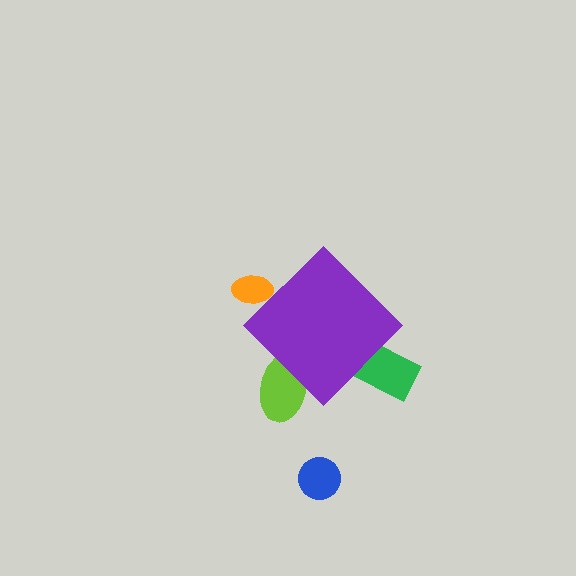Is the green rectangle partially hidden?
Yes, the green rectangle is partially hidden behind the purple diamond.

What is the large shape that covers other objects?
A purple diamond.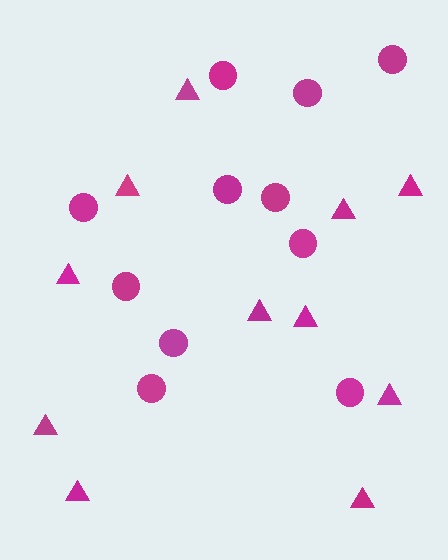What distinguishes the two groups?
There are 2 groups: one group of circles (11) and one group of triangles (11).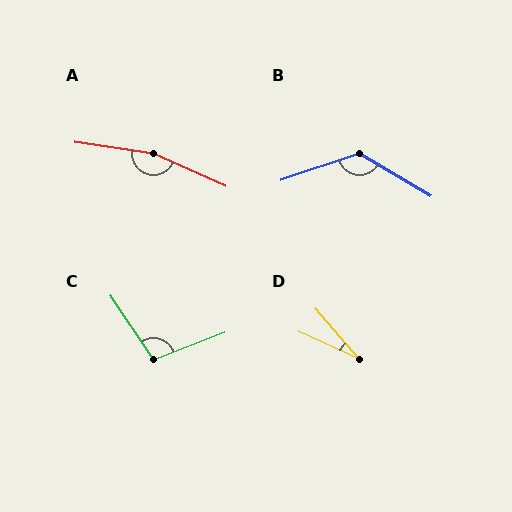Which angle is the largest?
A, at approximately 164 degrees.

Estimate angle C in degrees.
Approximately 102 degrees.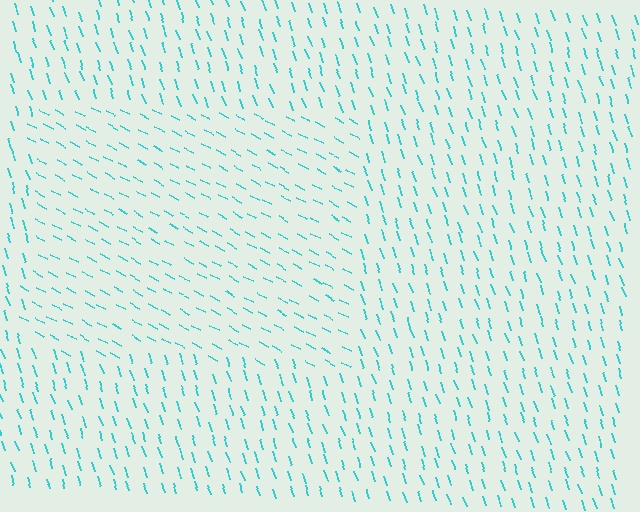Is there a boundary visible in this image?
Yes, there is a texture boundary formed by a change in line orientation.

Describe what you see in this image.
The image is filled with small cyan line segments. A rectangle region in the image has lines oriented differently from the surrounding lines, creating a visible texture boundary.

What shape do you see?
I see a rectangle.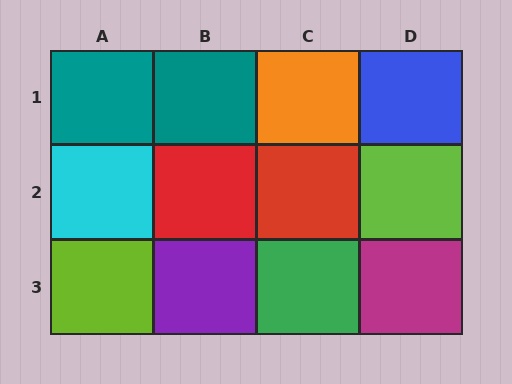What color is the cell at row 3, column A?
Lime.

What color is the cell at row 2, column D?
Lime.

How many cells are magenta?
1 cell is magenta.